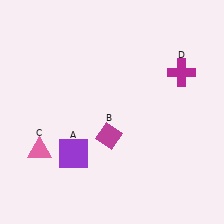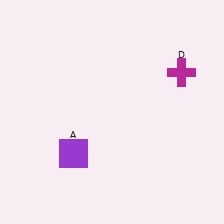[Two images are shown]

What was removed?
The pink triangle (C), the magenta diamond (B) were removed in Image 2.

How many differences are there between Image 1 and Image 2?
There are 2 differences between the two images.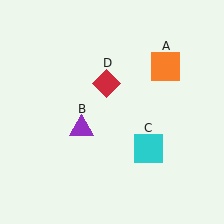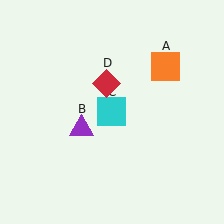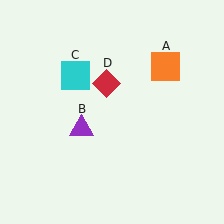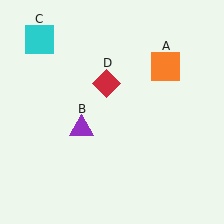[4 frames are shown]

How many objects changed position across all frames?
1 object changed position: cyan square (object C).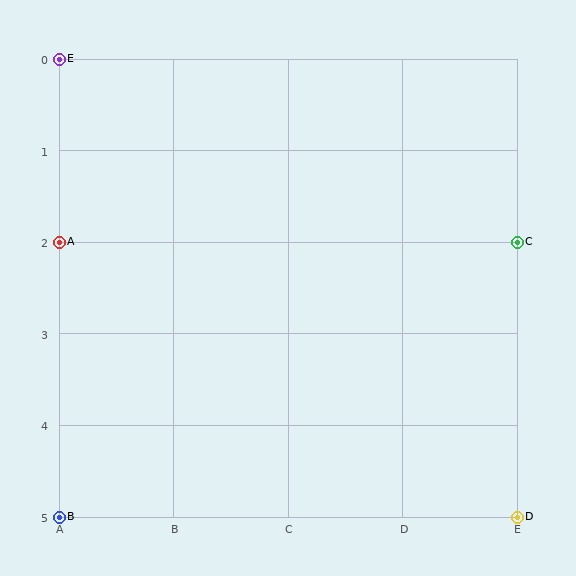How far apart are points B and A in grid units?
Points B and A are 3 rows apart.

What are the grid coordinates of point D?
Point D is at grid coordinates (E, 5).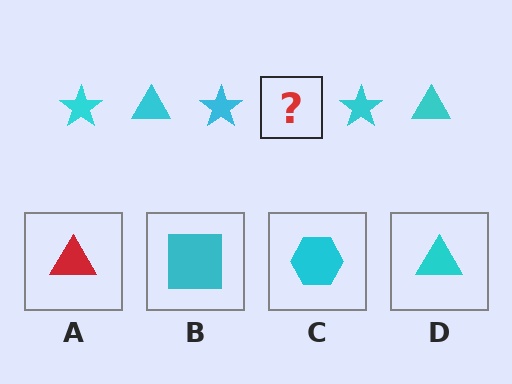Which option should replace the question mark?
Option D.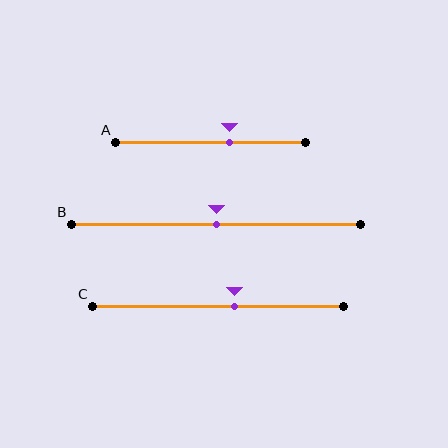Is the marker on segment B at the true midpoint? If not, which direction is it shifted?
Yes, the marker on segment B is at the true midpoint.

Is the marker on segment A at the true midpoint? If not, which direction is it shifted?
No, the marker on segment A is shifted to the right by about 10% of the segment length.